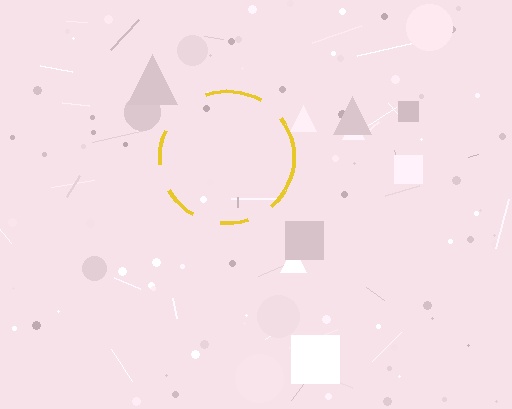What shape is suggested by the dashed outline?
The dashed outline suggests a circle.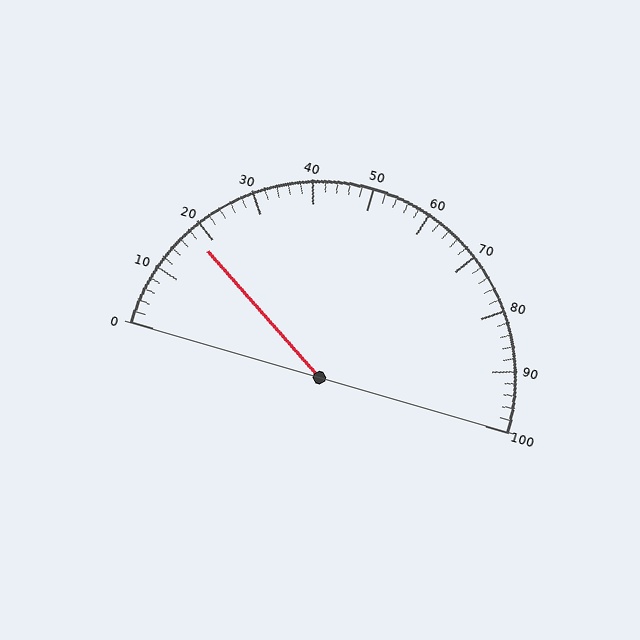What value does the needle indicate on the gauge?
The needle indicates approximately 18.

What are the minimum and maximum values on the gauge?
The gauge ranges from 0 to 100.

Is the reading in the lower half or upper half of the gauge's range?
The reading is in the lower half of the range (0 to 100).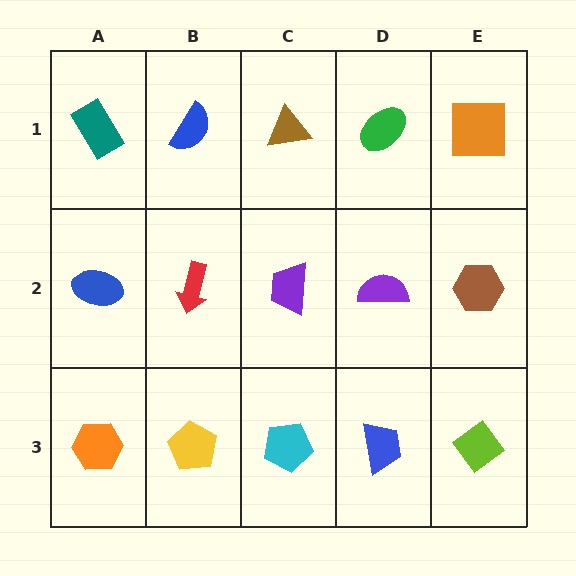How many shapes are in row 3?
5 shapes.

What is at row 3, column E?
A lime diamond.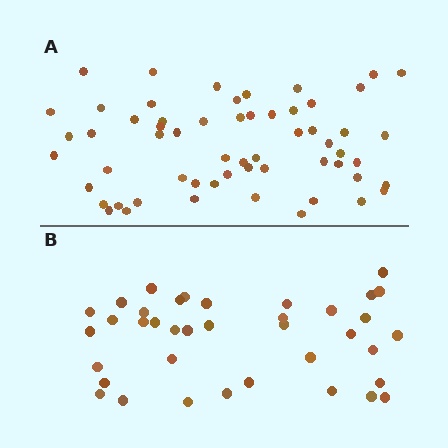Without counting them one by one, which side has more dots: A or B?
Region A (the top region) has more dots.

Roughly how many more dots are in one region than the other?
Region A has approximately 20 more dots than region B.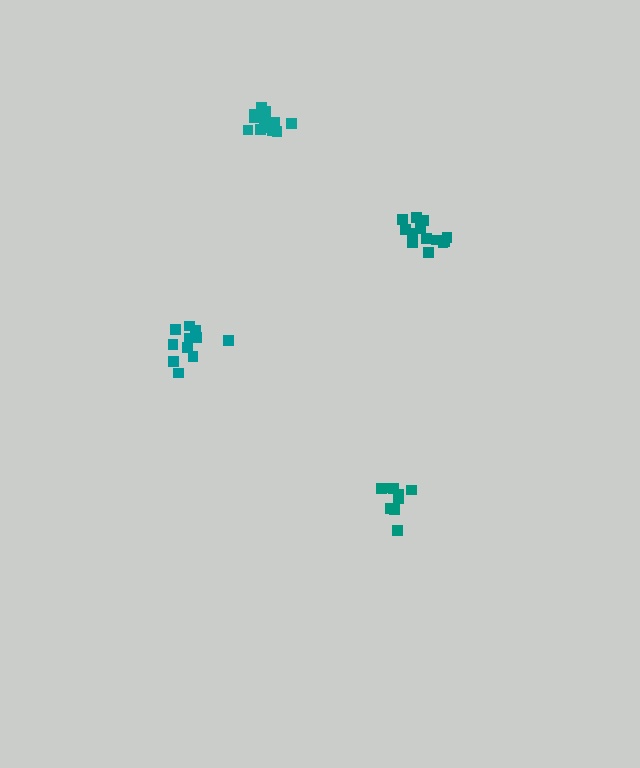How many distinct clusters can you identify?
There are 4 distinct clusters.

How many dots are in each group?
Group 1: 14 dots, Group 2: 9 dots, Group 3: 11 dots, Group 4: 13 dots (47 total).